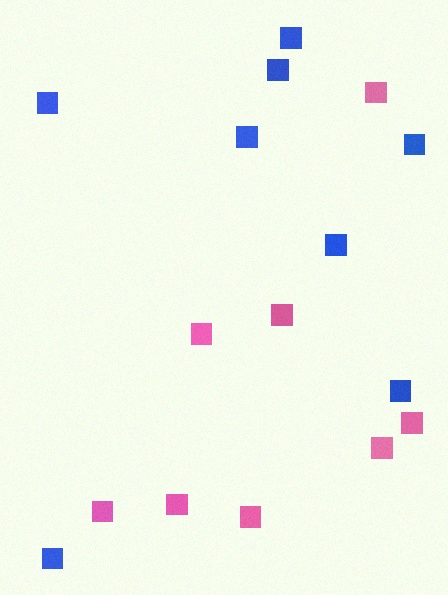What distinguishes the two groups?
There are 2 groups: one group of pink squares (8) and one group of blue squares (8).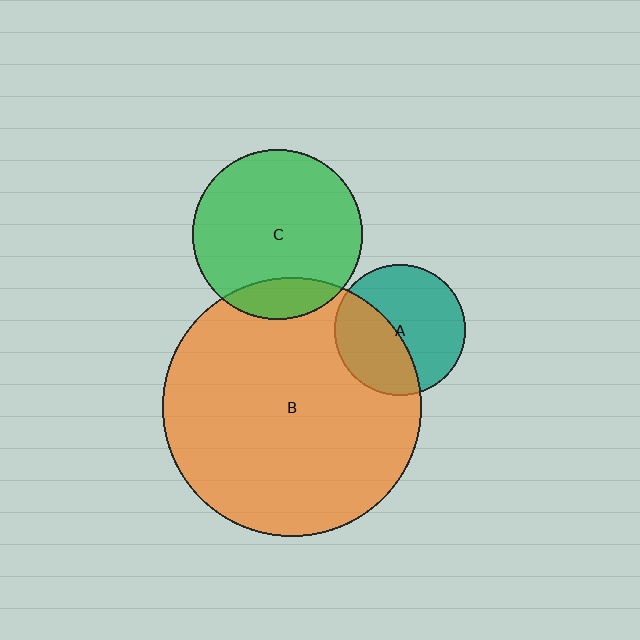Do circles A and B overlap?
Yes.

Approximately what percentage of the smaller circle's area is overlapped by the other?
Approximately 40%.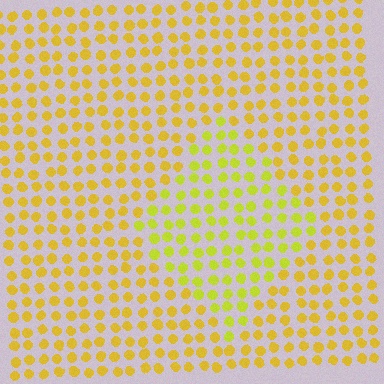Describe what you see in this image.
The image is filled with small yellow elements in a uniform arrangement. A diamond-shaped region is visible where the elements are tinted to a slightly different hue, forming a subtle color boundary.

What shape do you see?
I see a diamond.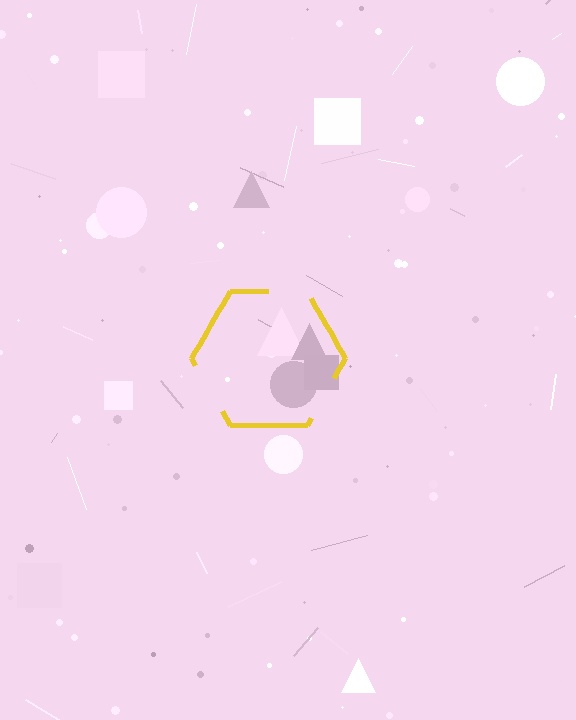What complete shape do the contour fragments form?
The contour fragments form a hexagon.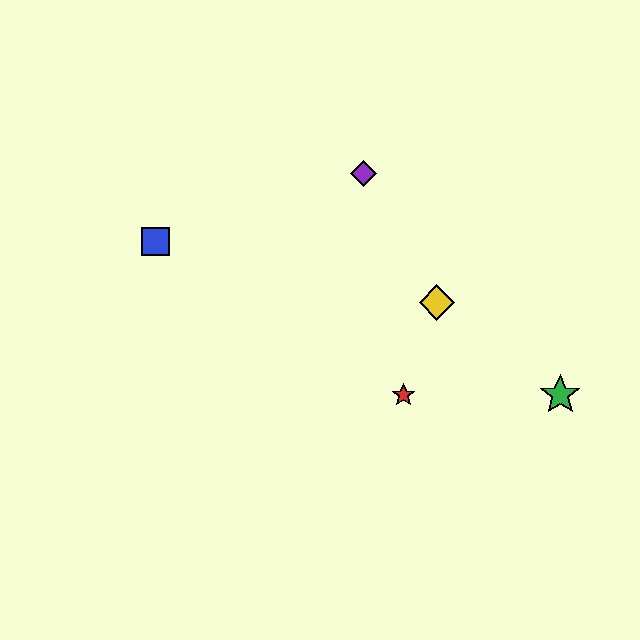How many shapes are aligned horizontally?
2 shapes (the red star, the green star) are aligned horizontally.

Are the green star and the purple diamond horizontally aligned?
No, the green star is at y≈395 and the purple diamond is at y≈174.